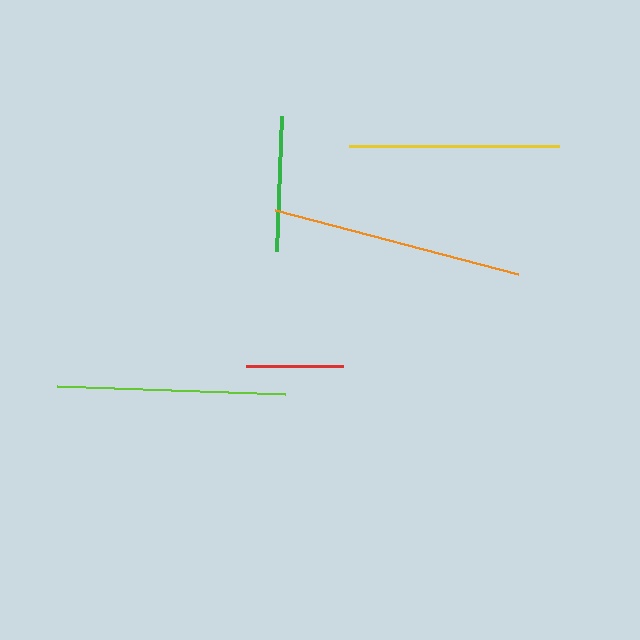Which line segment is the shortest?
The red line is the shortest at approximately 96 pixels.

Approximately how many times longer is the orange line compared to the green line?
The orange line is approximately 1.9 times the length of the green line.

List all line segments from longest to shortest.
From longest to shortest: orange, lime, yellow, green, red.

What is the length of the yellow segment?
The yellow segment is approximately 209 pixels long.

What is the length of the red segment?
The red segment is approximately 96 pixels long.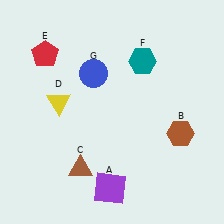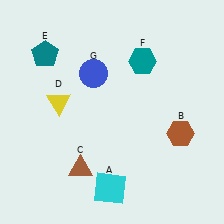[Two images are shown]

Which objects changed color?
A changed from purple to cyan. E changed from red to teal.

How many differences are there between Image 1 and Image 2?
There are 2 differences between the two images.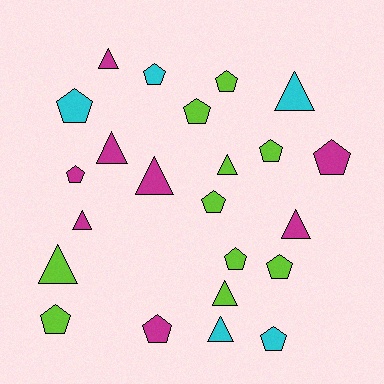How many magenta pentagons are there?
There are 3 magenta pentagons.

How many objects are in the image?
There are 23 objects.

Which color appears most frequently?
Lime, with 10 objects.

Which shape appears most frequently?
Pentagon, with 13 objects.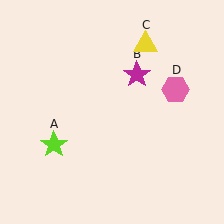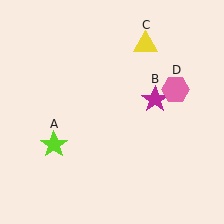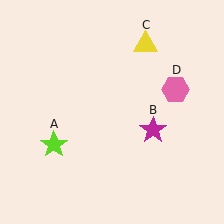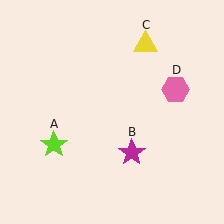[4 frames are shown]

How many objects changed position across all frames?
1 object changed position: magenta star (object B).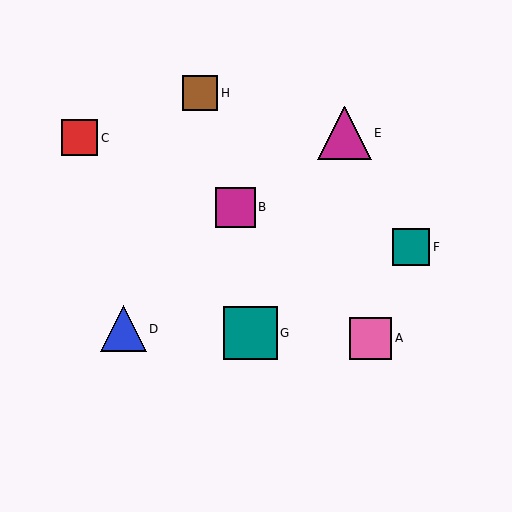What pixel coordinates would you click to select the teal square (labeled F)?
Click at (411, 247) to select the teal square F.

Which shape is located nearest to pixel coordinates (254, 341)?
The teal square (labeled G) at (250, 333) is nearest to that location.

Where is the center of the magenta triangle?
The center of the magenta triangle is at (345, 133).